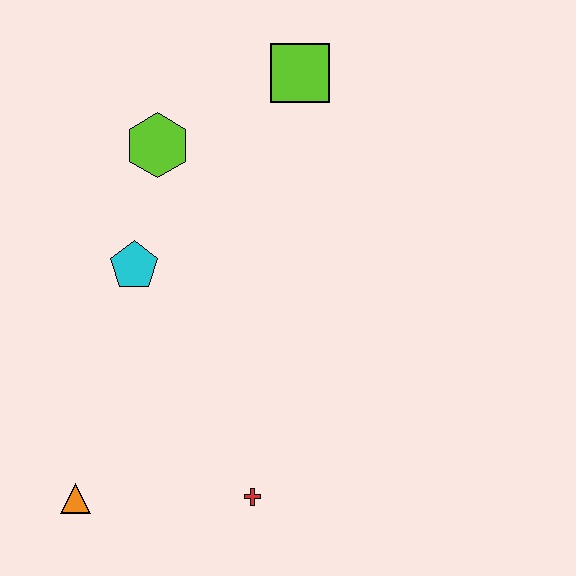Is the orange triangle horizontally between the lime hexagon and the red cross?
No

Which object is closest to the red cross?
The orange triangle is closest to the red cross.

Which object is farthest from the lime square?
The orange triangle is farthest from the lime square.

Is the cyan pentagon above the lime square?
No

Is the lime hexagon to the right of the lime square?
No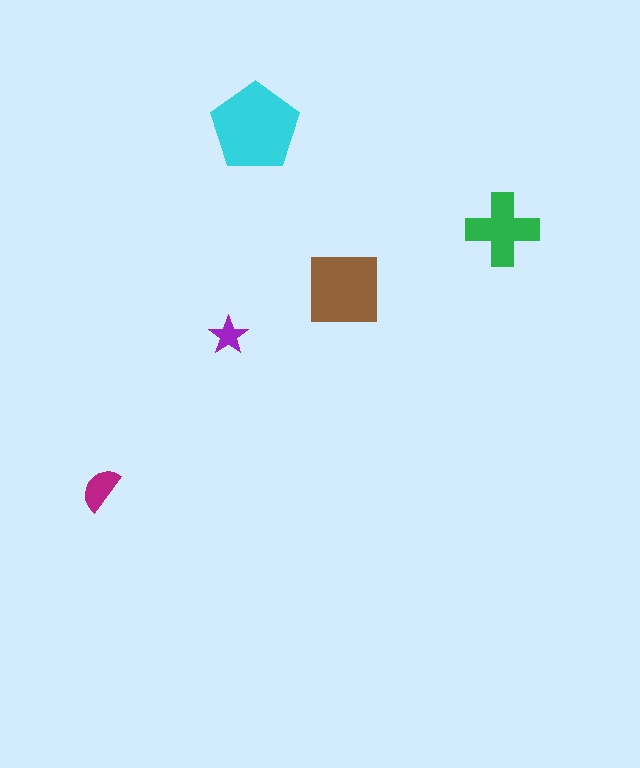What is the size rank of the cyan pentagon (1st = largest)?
1st.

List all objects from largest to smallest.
The cyan pentagon, the brown square, the green cross, the magenta semicircle, the purple star.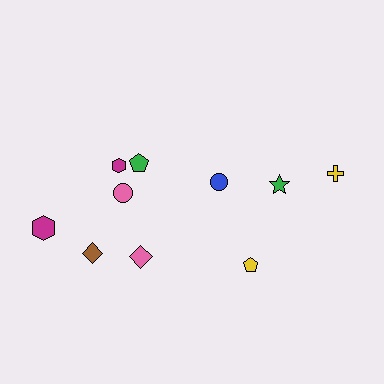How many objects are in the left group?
There are 6 objects.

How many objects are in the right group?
There are 4 objects.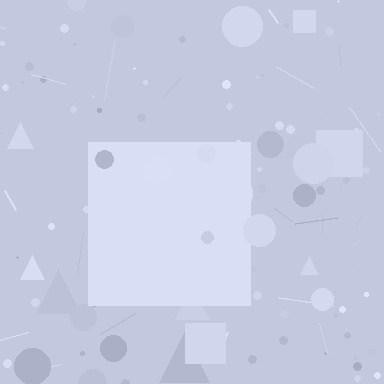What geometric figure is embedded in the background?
A square is embedded in the background.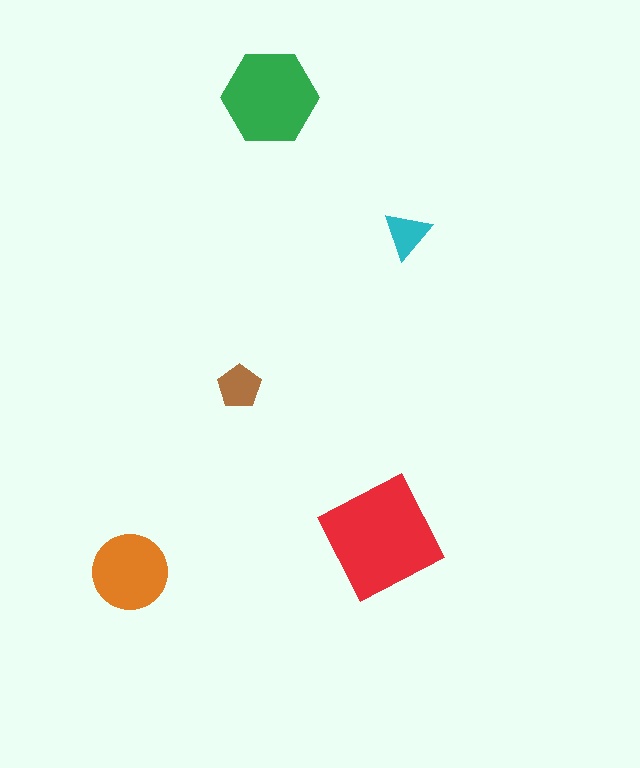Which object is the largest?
The red square.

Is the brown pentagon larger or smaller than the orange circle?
Smaller.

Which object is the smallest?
The cyan triangle.